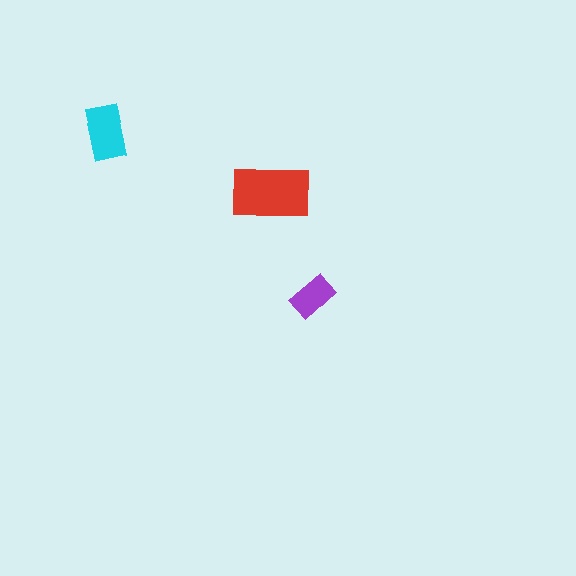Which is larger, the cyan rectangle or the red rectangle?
The red one.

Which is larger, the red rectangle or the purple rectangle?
The red one.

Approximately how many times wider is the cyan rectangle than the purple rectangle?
About 1.5 times wider.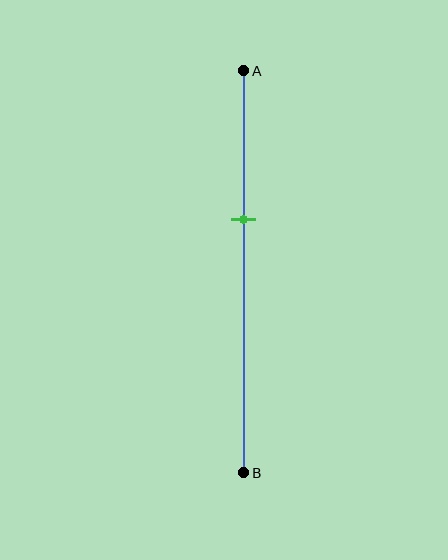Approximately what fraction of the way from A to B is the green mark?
The green mark is approximately 35% of the way from A to B.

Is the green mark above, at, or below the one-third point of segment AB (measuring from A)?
The green mark is below the one-third point of segment AB.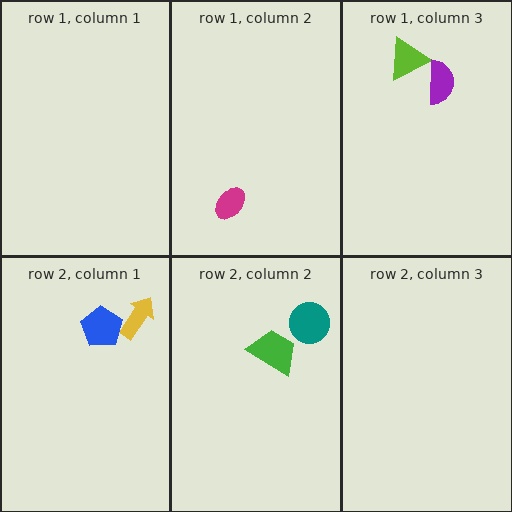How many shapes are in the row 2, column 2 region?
2.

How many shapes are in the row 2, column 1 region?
2.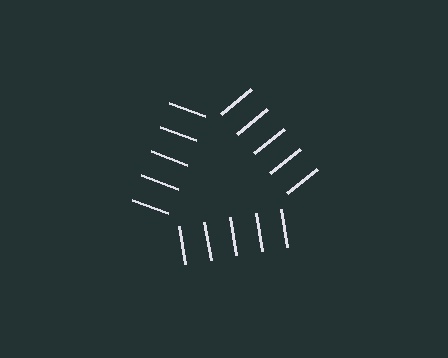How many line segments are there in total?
15 — 5 along each of the 3 edges.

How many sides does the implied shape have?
3 sides — the line-ends trace a triangle.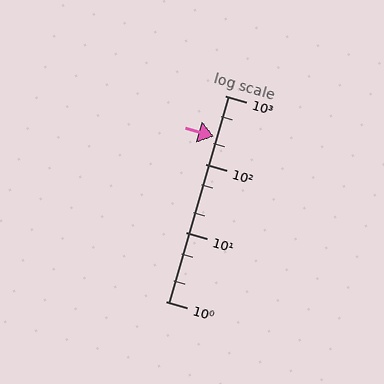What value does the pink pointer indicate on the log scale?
The pointer indicates approximately 250.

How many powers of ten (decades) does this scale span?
The scale spans 3 decades, from 1 to 1000.